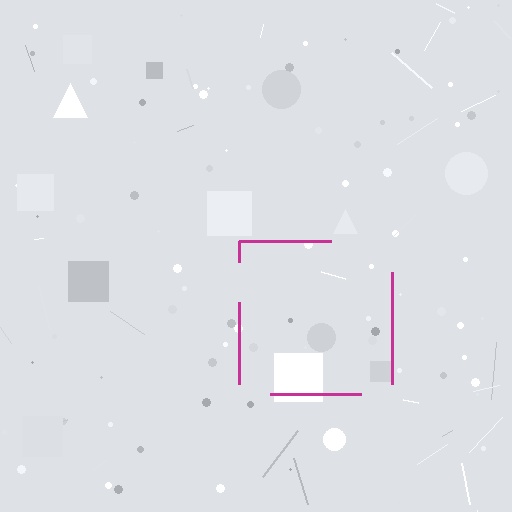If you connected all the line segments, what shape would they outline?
They would outline a square.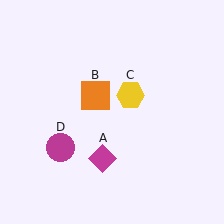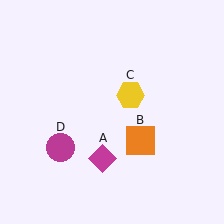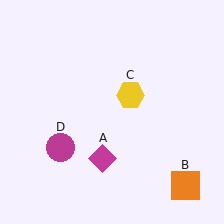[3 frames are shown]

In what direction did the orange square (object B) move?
The orange square (object B) moved down and to the right.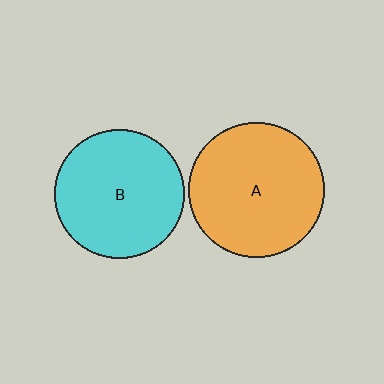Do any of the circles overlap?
No, none of the circles overlap.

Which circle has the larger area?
Circle A (orange).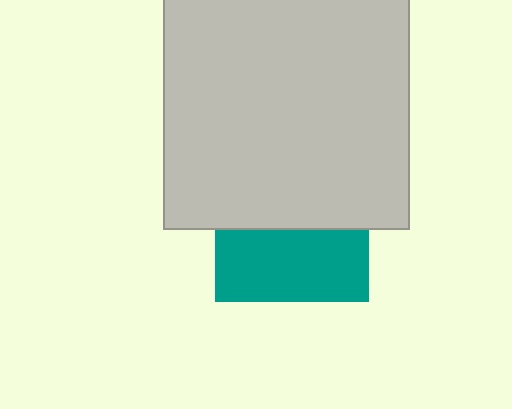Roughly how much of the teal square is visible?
About half of it is visible (roughly 47%).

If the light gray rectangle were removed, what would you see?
You would see the complete teal square.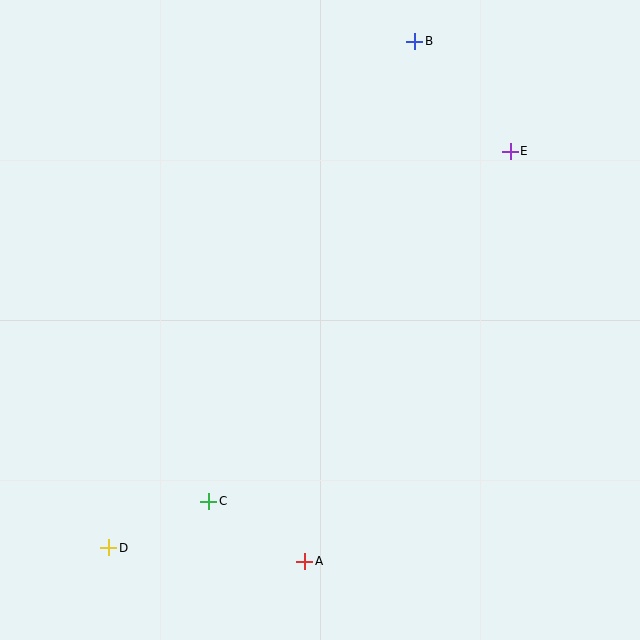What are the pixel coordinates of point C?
Point C is at (209, 501).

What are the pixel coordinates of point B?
Point B is at (415, 41).